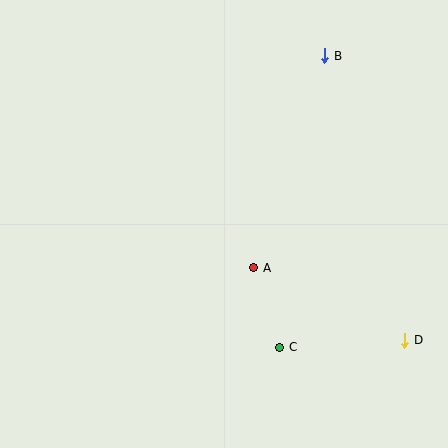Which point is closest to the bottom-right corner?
Point D is closest to the bottom-right corner.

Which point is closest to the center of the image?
Point A at (254, 268) is closest to the center.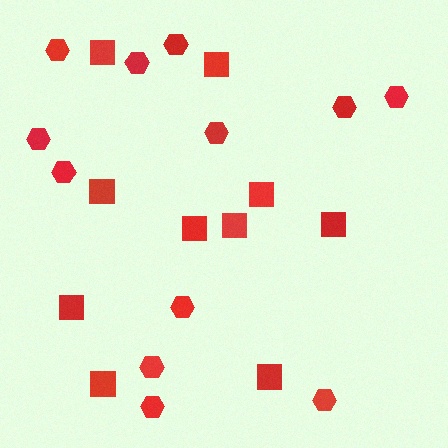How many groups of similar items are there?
There are 2 groups: one group of squares (10) and one group of hexagons (12).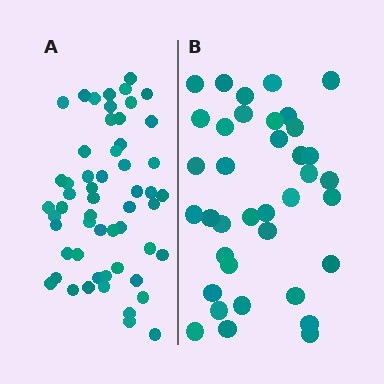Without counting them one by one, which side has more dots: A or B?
Region A (the left region) has more dots.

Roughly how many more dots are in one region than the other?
Region A has approximately 20 more dots than region B.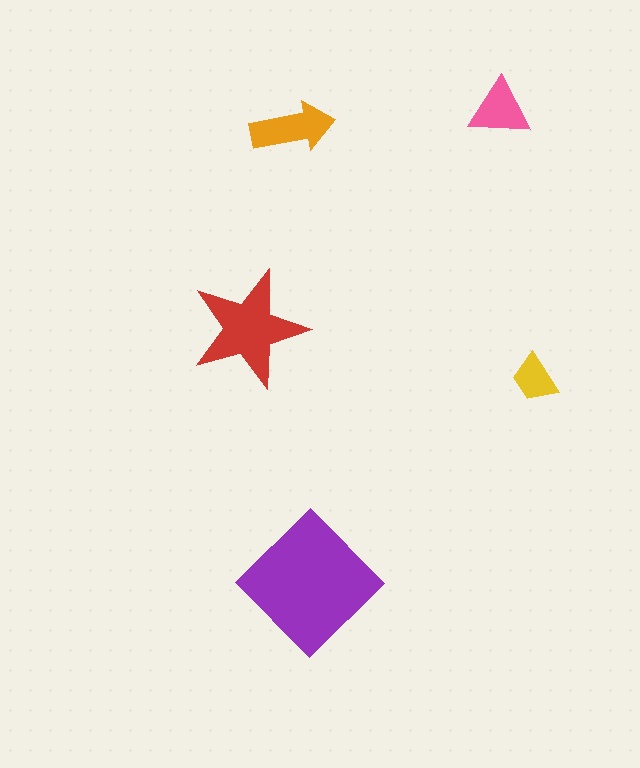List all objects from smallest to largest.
The yellow trapezoid, the pink triangle, the orange arrow, the red star, the purple diamond.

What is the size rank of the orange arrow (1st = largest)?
3rd.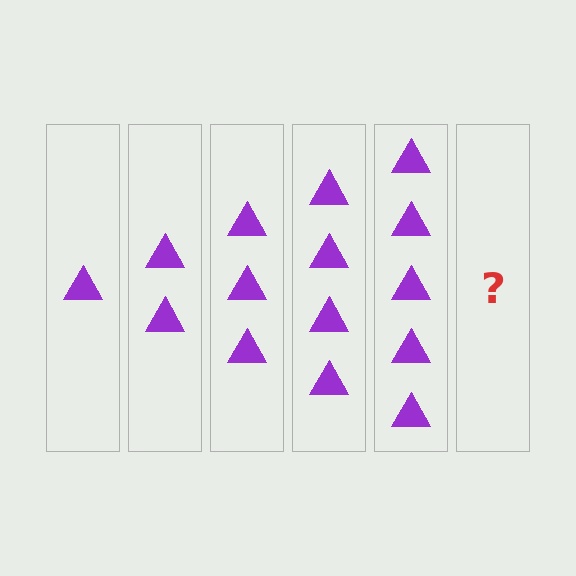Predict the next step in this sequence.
The next step is 6 triangles.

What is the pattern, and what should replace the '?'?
The pattern is that each step adds one more triangle. The '?' should be 6 triangles.